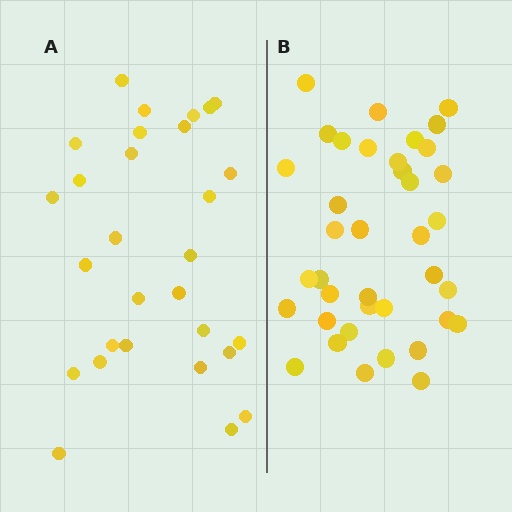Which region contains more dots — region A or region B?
Region B (the right region) has more dots.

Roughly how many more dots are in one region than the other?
Region B has roughly 8 or so more dots than region A.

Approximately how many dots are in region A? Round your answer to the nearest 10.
About 30 dots. (The exact count is 29, which rounds to 30.)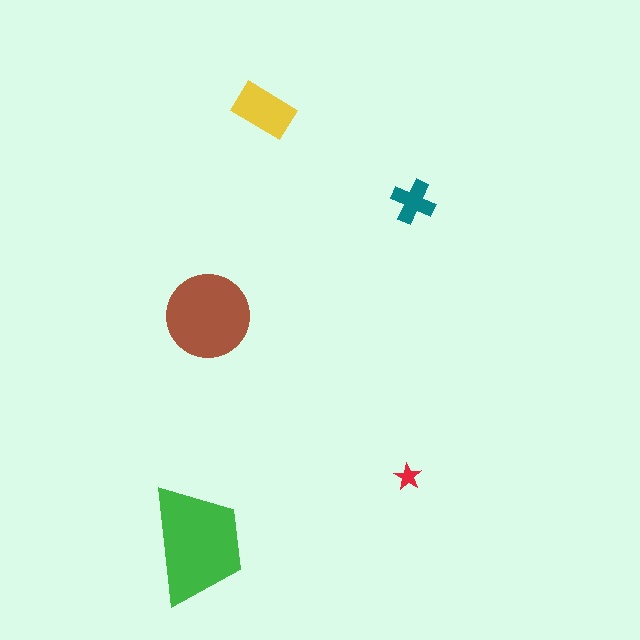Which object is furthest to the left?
The green trapezoid is leftmost.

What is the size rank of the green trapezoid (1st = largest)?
1st.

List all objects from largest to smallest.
The green trapezoid, the brown circle, the yellow rectangle, the teal cross, the red star.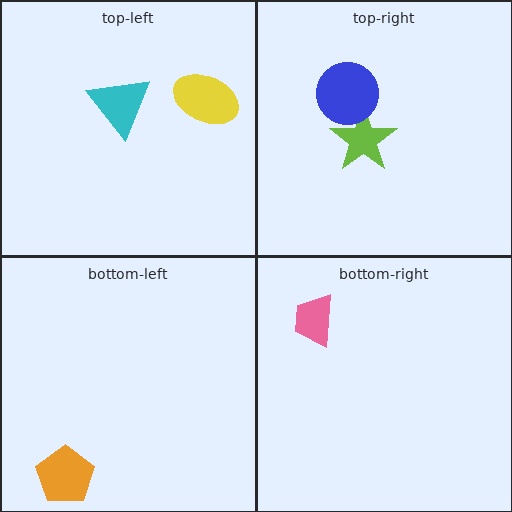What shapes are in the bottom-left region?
The orange pentagon.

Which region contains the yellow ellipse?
The top-left region.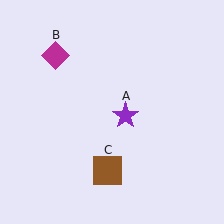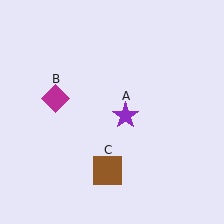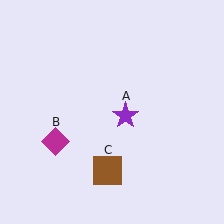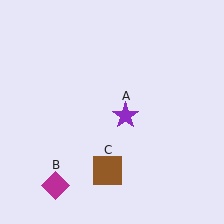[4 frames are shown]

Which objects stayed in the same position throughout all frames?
Purple star (object A) and brown square (object C) remained stationary.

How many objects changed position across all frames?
1 object changed position: magenta diamond (object B).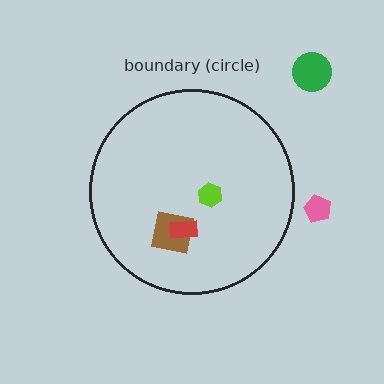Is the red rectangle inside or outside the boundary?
Inside.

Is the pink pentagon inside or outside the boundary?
Outside.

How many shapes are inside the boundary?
3 inside, 2 outside.